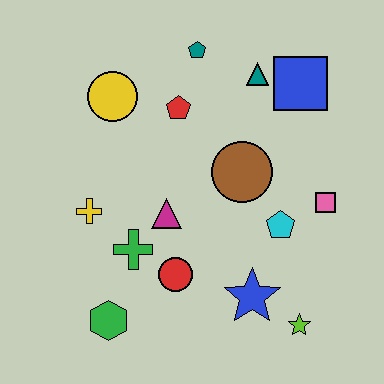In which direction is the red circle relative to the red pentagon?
The red circle is below the red pentagon.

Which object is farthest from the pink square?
The green hexagon is farthest from the pink square.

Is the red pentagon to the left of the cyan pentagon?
Yes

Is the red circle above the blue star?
Yes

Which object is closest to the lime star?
The blue star is closest to the lime star.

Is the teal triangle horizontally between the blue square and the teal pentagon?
Yes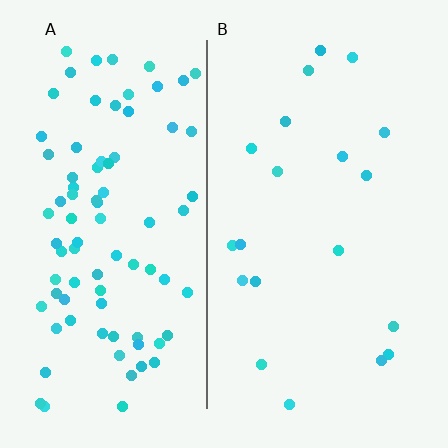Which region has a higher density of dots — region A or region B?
A (the left).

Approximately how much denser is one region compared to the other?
Approximately 4.3× — region A over region B.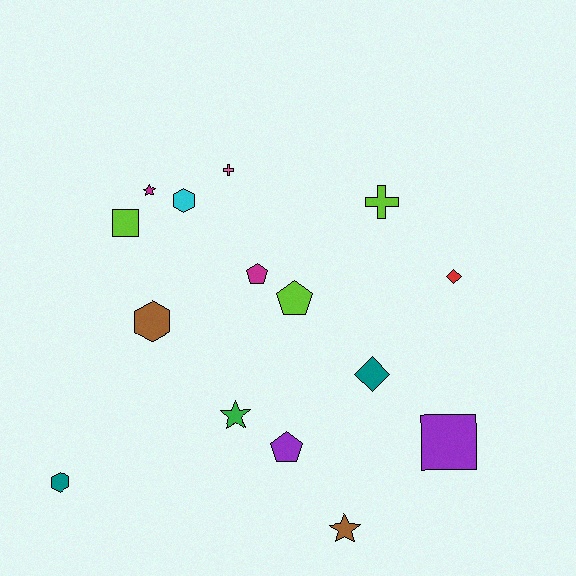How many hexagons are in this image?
There are 3 hexagons.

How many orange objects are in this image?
There are no orange objects.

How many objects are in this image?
There are 15 objects.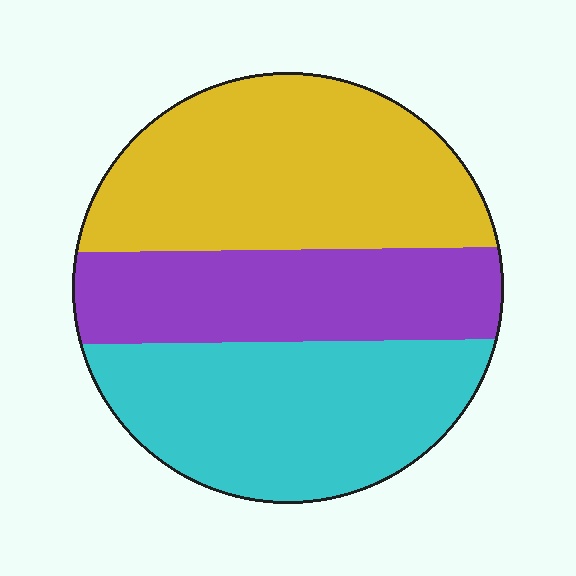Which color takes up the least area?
Purple, at roughly 25%.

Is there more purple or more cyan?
Cyan.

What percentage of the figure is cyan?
Cyan takes up about one third (1/3) of the figure.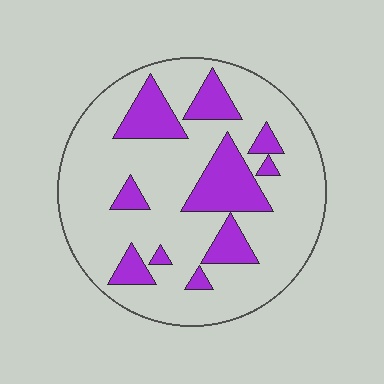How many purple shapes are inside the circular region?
10.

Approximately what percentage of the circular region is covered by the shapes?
Approximately 25%.